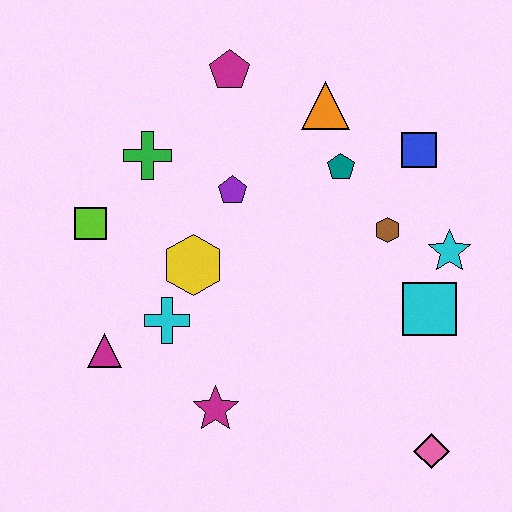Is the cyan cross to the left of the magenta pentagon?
Yes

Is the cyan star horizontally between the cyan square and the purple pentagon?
No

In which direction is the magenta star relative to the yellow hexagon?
The magenta star is below the yellow hexagon.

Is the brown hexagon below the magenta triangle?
No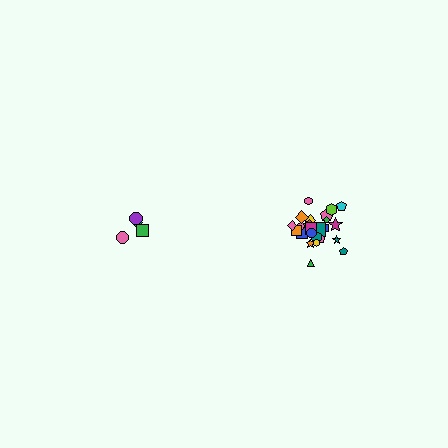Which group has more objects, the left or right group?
The right group.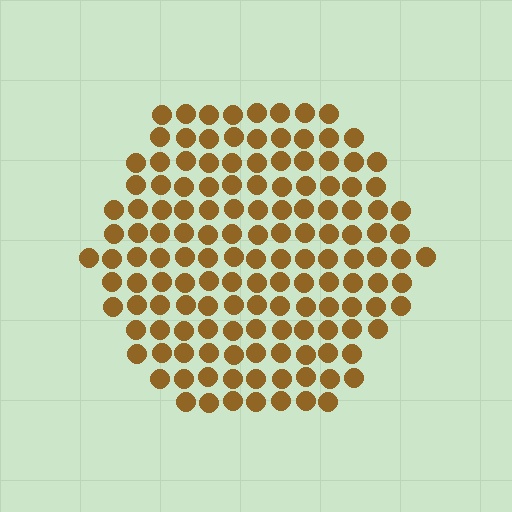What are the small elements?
The small elements are circles.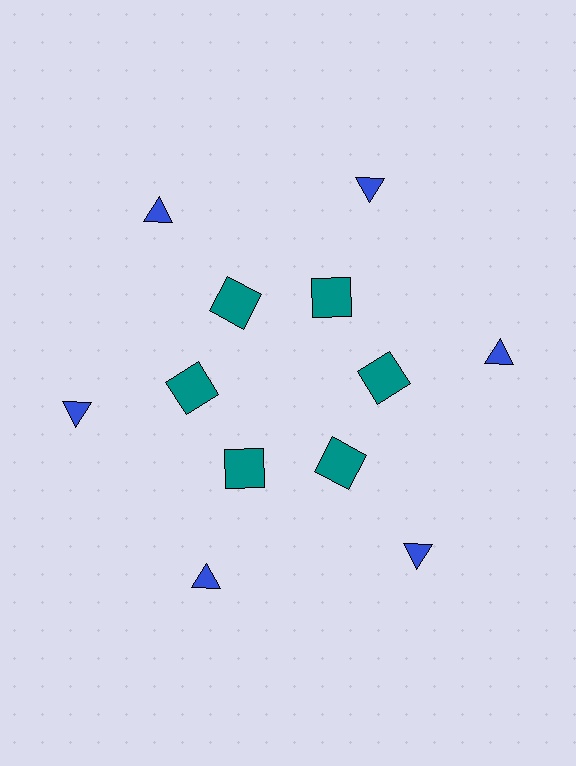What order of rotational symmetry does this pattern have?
This pattern has 6-fold rotational symmetry.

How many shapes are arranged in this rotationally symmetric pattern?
There are 12 shapes, arranged in 6 groups of 2.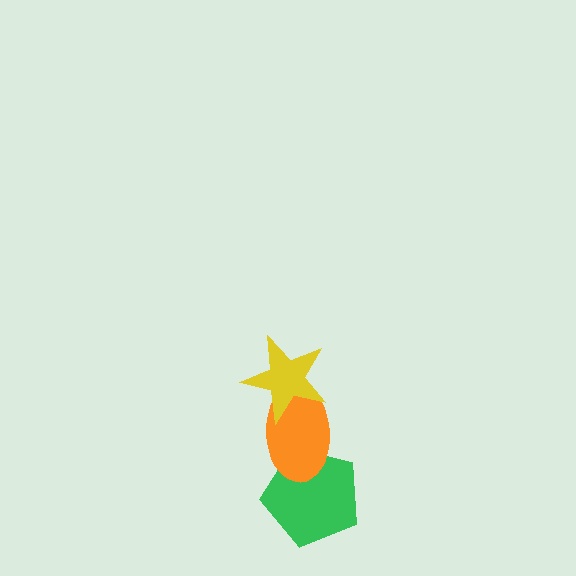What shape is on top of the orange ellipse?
The yellow star is on top of the orange ellipse.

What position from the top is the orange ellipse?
The orange ellipse is 2nd from the top.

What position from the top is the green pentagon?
The green pentagon is 3rd from the top.